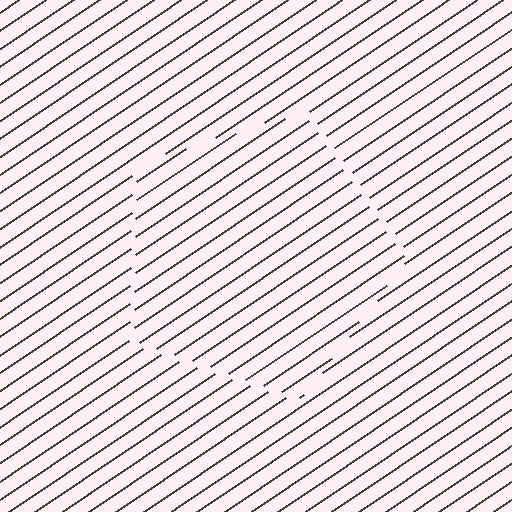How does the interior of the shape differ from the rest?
The interior of the shape contains the same grating, shifted by half a period — the contour is defined by the phase discontinuity where line-ends from the inner and outer gratings abut.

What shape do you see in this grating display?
An illusory pentagon. The interior of the shape contains the same grating, shifted by half a period — the contour is defined by the phase discontinuity where line-ends from the inner and outer gratings abut.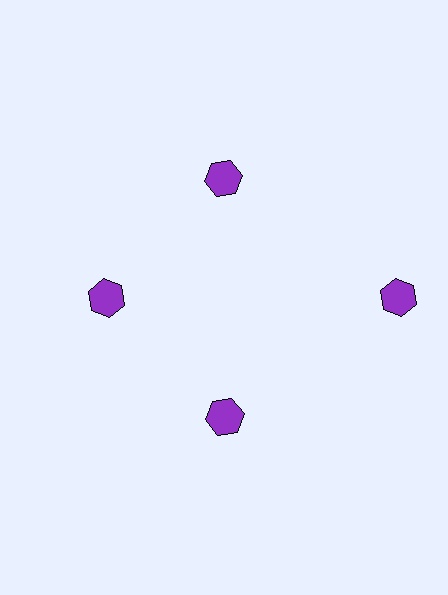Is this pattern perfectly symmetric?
No. The 4 purple hexagons are arranged in a ring, but one element near the 3 o'clock position is pushed outward from the center, breaking the 4-fold rotational symmetry.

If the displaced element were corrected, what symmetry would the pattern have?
It would have 4-fold rotational symmetry — the pattern would map onto itself every 90 degrees.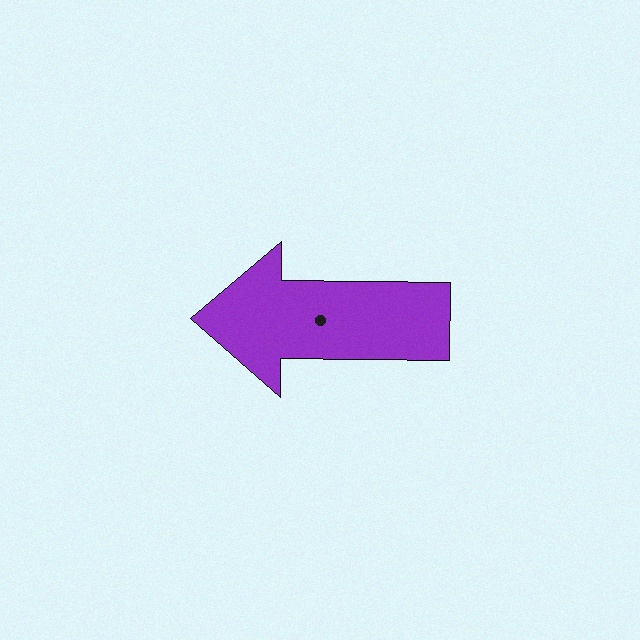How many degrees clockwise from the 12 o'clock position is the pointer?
Approximately 271 degrees.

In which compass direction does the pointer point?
West.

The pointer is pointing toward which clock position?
Roughly 9 o'clock.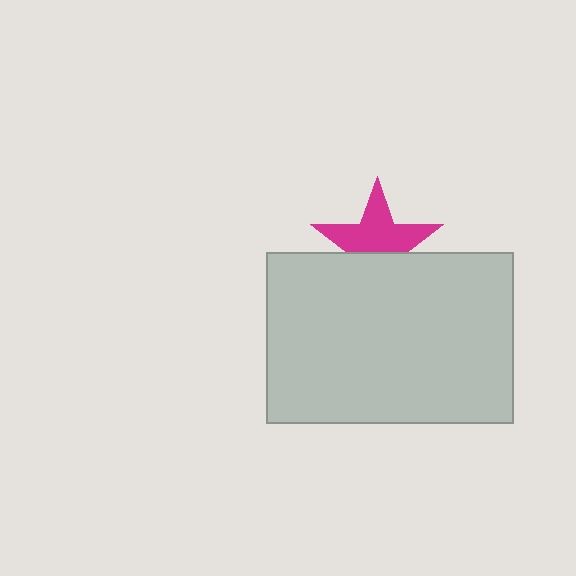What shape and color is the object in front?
The object in front is a light gray rectangle.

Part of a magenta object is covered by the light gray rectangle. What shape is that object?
It is a star.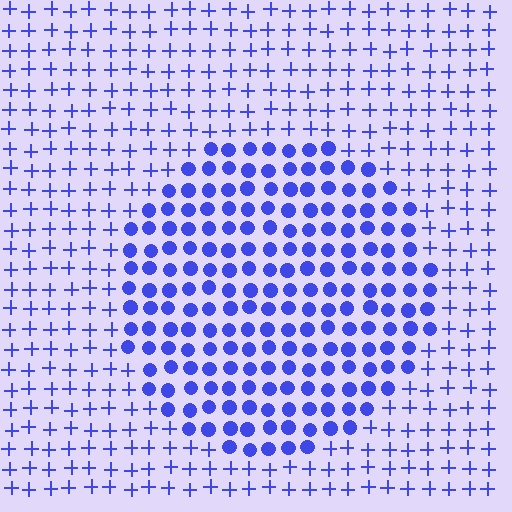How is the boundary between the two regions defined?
The boundary is defined by a change in element shape: circles inside vs. plus signs outside. All elements share the same color and spacing.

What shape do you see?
I see a circle.